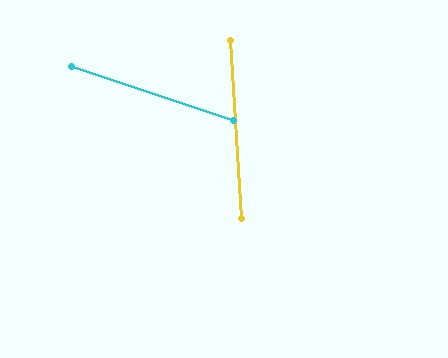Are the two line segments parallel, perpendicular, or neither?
Neither parallel nor perpendicular — they differ by about 68°.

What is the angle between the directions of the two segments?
Approximately 68 degrees.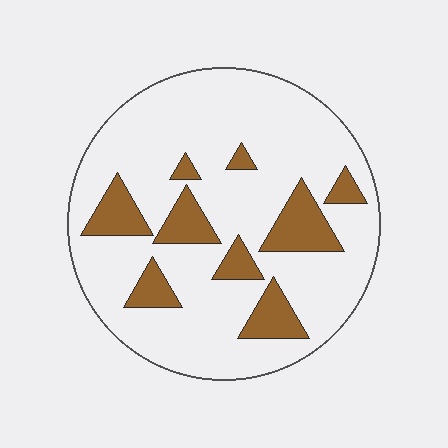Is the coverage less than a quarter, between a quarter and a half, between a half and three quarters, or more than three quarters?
Less than a quarter.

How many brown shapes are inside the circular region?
9.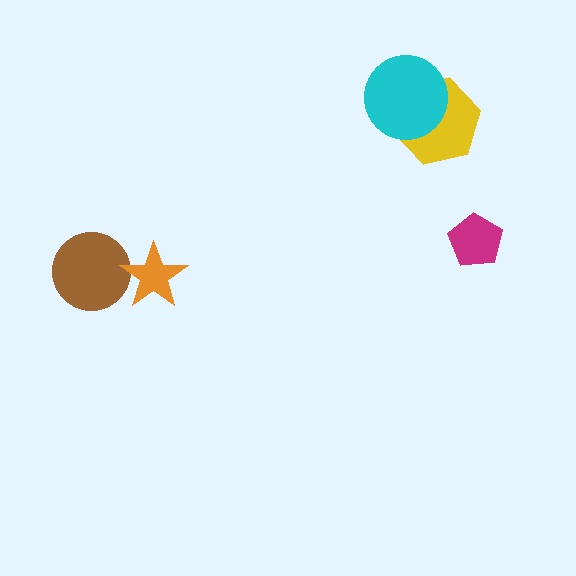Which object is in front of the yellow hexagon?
The cyan circle is in front of the yellow hexagon.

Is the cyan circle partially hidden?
No, no other shape covers it.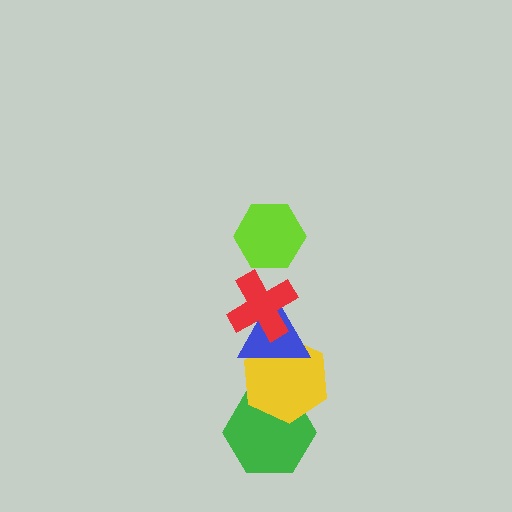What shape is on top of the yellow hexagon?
The blue triangle is on top of the yellow hexagon.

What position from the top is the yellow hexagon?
The yellow hexagon is 4th from the top.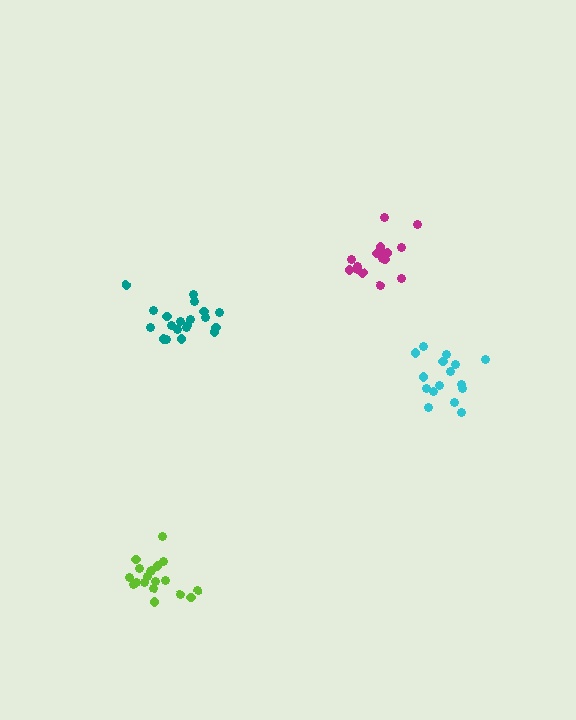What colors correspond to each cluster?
The clusters are colored: teal, cyan, magenta, lime.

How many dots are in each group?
Group 1: 20 dots, Group 2: 16 dots, Group 3: 16 dots, Group 4: 19 dots (71 total).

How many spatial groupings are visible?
There are 4 spatial groupings.